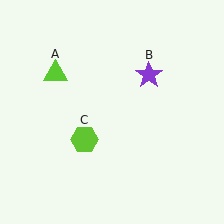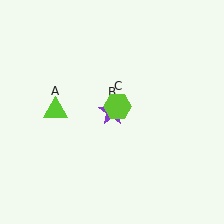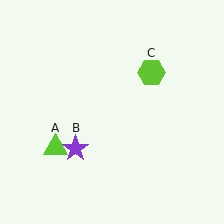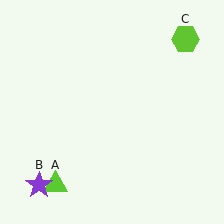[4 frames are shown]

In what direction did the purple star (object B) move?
The purple star (object B) moved down and to the left.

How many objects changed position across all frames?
3 objects changed position: lime triangle (object A), purple star (object B), lime hexagon (object C).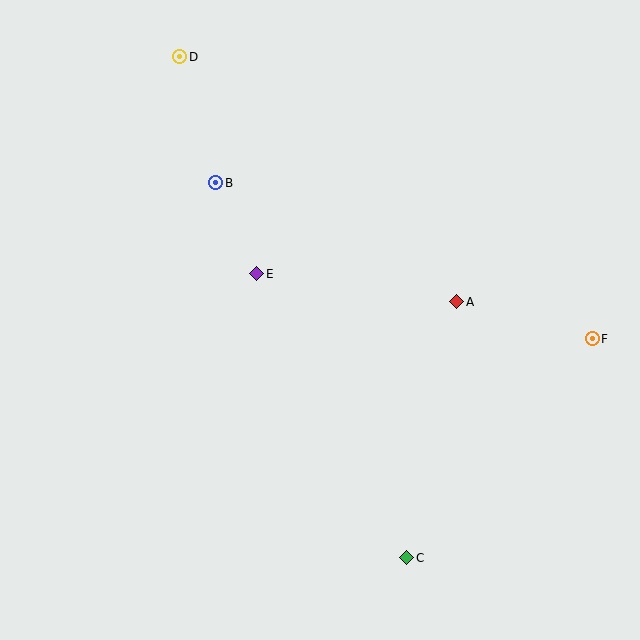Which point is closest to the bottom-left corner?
Point C is closest to the bottom-left corner.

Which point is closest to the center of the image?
Point E at (257, 274) is closest to the center.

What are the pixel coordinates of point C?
Point C is at (407, 558).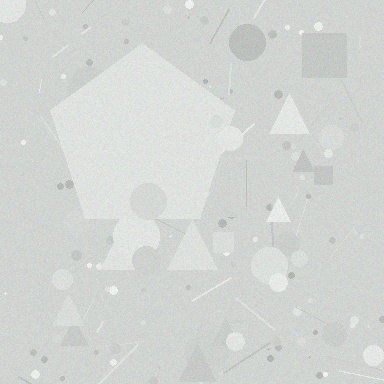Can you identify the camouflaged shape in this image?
The camouflaged shape is a pentagon.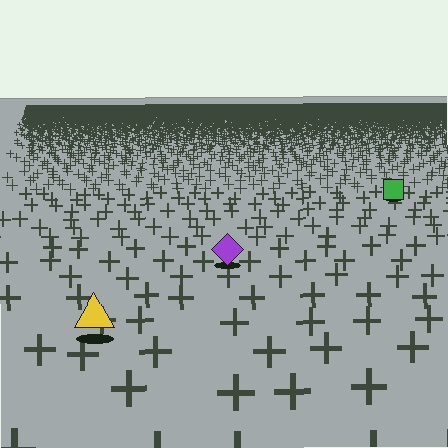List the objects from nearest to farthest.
From nearest to farthest: the yellow triangle, the purple diamond, the green square.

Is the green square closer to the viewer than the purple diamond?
No. The purple diamond is closer — you can tell from the texture gradient: the ground texture is coarser near it.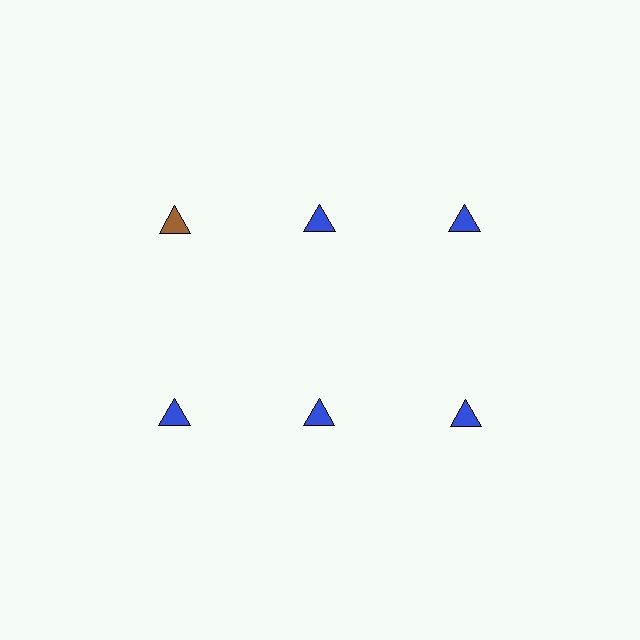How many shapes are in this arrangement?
There are 6 shapes arranged in a grid pattern.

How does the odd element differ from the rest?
It has a different color: brown instead of blue.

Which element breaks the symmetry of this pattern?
The brown triangle in the top row, leftmost column breaks the symmetry. All other shapes are blue triangles.